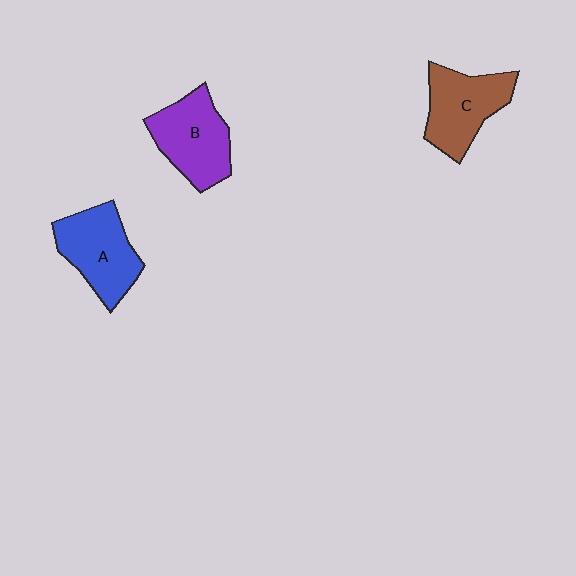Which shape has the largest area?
Shape A (blue).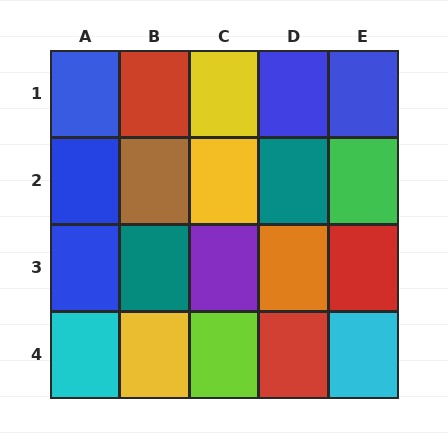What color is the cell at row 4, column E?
Cyan.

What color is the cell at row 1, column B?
Red.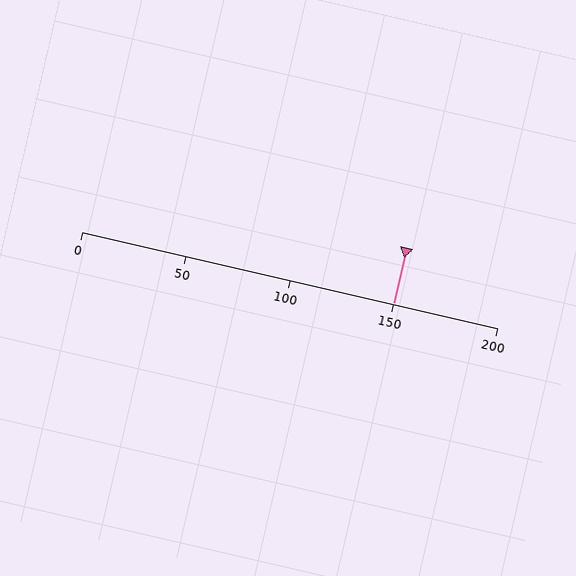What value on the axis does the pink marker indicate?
The marker indicates approximately 150.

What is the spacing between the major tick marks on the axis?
The major ticks are spaced 50 apart.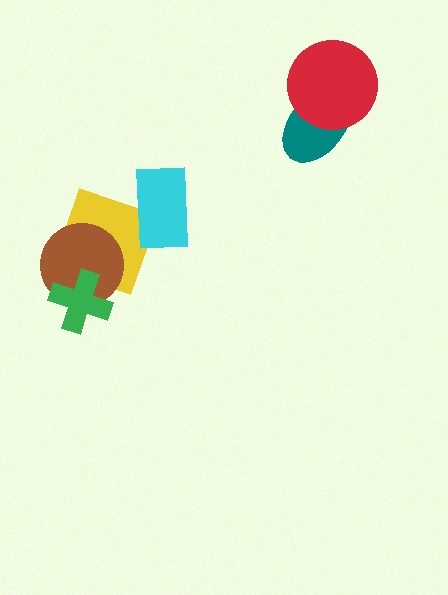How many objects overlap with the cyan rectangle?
1 object overlaps with the cyan rectangle.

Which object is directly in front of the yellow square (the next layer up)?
The brown circle is directly in front of the yellow square.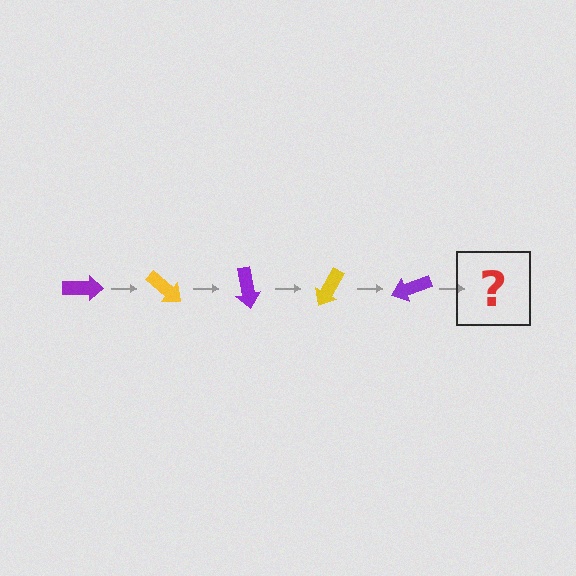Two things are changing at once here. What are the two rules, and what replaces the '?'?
The two rules are that it rotates 40 degrees each step and the color cycles through purple and yellow. The '?' should be a yellow arrow, rotated 200 degrees from the start.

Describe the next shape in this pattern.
It should be a yellow arrow, rotated 200 degrees from the start.